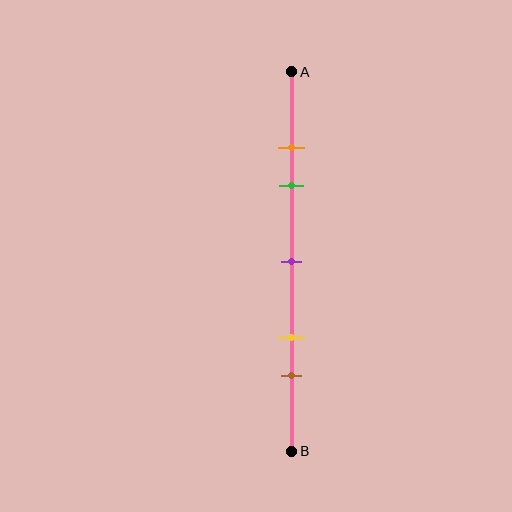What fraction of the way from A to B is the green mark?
The green mark is approximately 30% (0.3) of the way from A to B.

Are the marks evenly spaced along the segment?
No, the marks are not evenly spaced.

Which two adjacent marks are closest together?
The orange and green marks are the closest adjacent pair.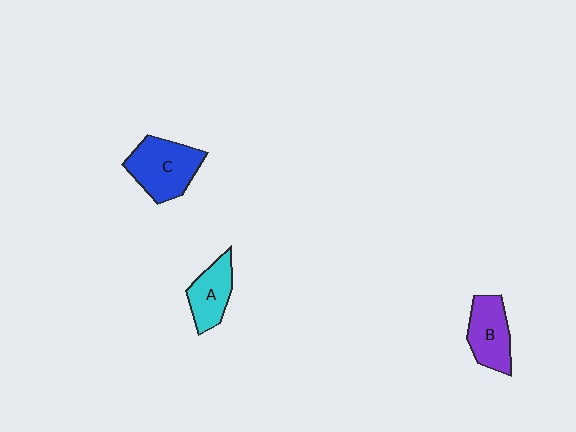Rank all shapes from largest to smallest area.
From largest to smallest: C (blue), B (purple), A (cyan).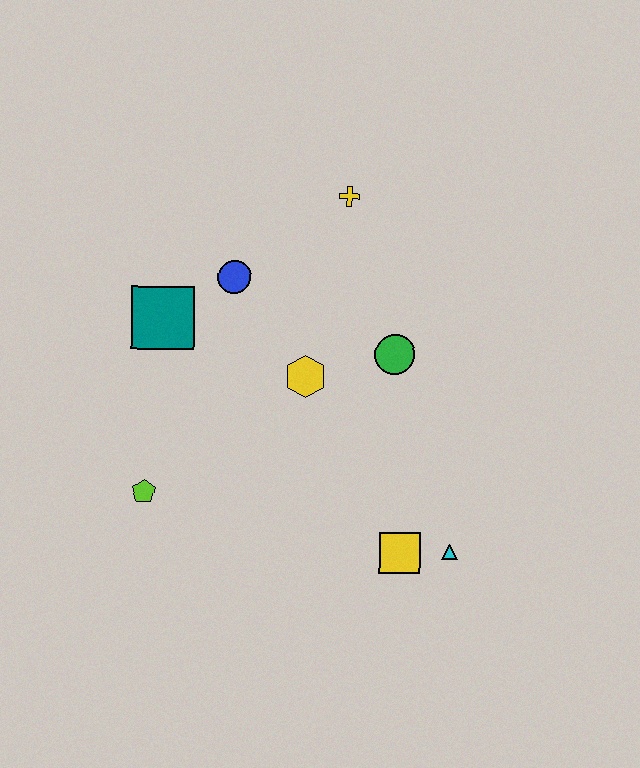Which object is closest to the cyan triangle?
The yellow square is closest to the cyan triangle.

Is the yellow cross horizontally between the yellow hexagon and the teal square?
No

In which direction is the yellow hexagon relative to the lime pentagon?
The yellow hexagon is to the right of the lime pentagon.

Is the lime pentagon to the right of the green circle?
No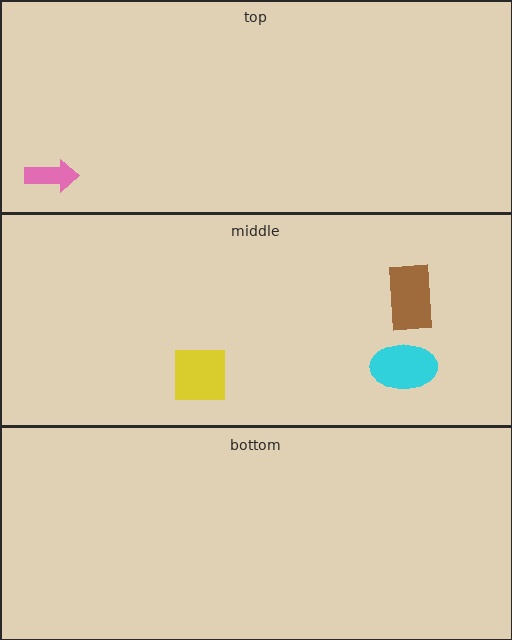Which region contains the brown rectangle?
The middle region.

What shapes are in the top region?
The pink arrow.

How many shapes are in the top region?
1.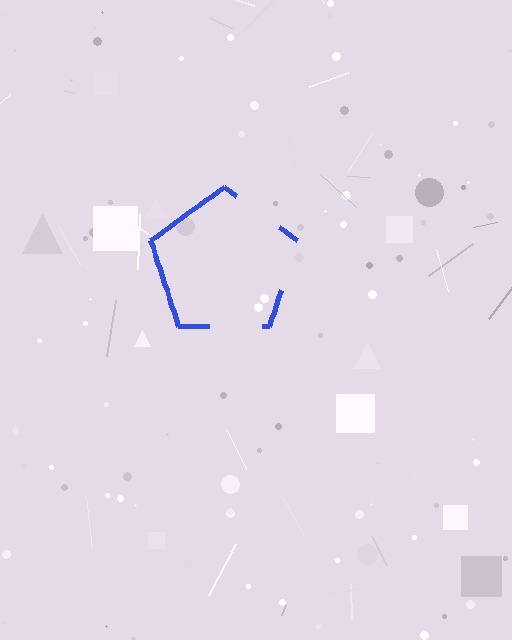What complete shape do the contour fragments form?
The contour fragments form a pentagon.